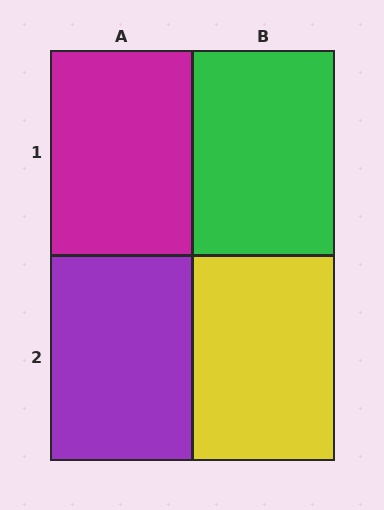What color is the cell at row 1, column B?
Green.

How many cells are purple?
1 cell is purple.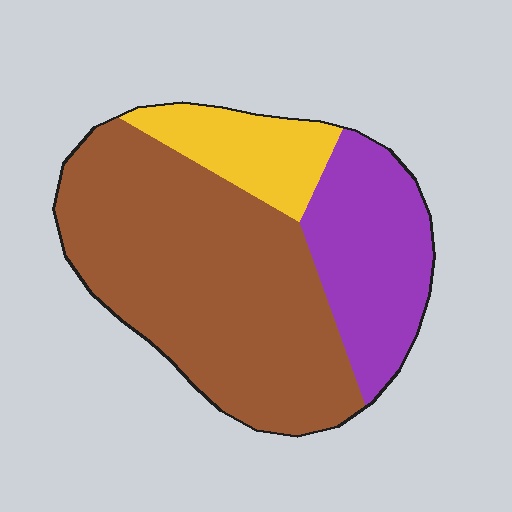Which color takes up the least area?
Yellow, at roughly 15%.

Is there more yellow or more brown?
Brown.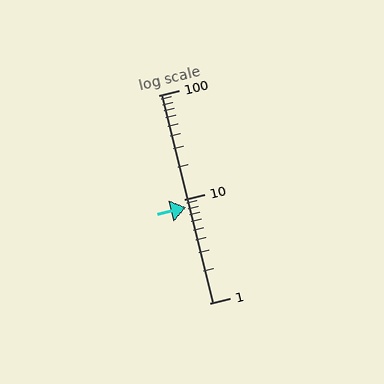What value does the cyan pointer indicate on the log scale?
The pointer indicates approximately 8.3.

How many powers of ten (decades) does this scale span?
The scale spans 2 decades, from 1 to 100.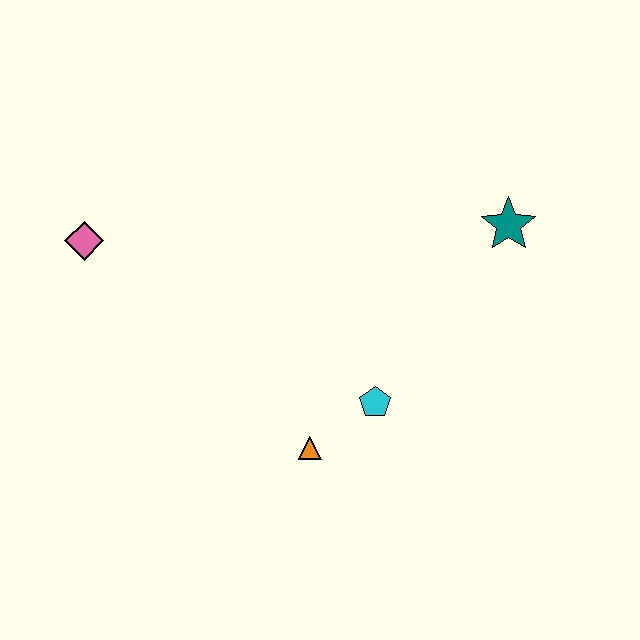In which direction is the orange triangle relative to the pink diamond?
The orange triangle is to the right of the pink diamond.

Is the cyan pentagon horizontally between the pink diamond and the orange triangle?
No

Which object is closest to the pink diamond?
The orange triangle is closest to the pink diamond.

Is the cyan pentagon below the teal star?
Yes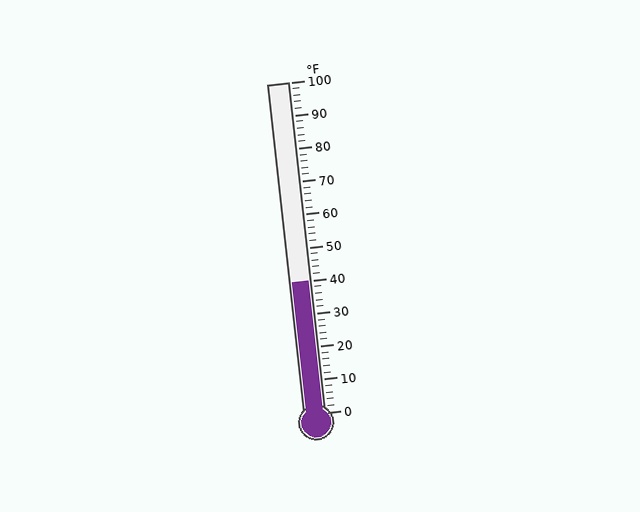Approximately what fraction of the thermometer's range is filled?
The thermometer is filled to approximately 40% of its range.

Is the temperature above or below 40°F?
The temperature is at 40°F.